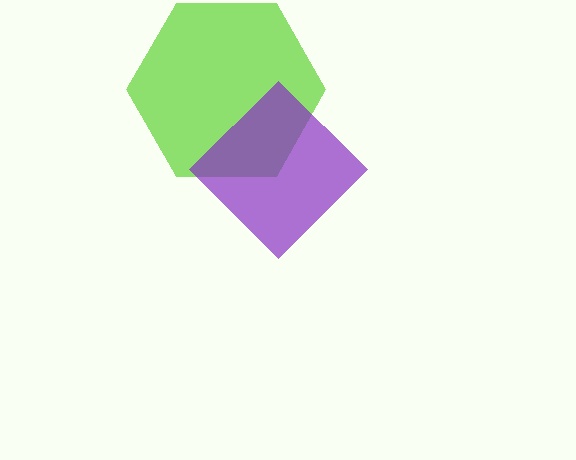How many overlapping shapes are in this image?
There are 2 overlapping shapes in the image.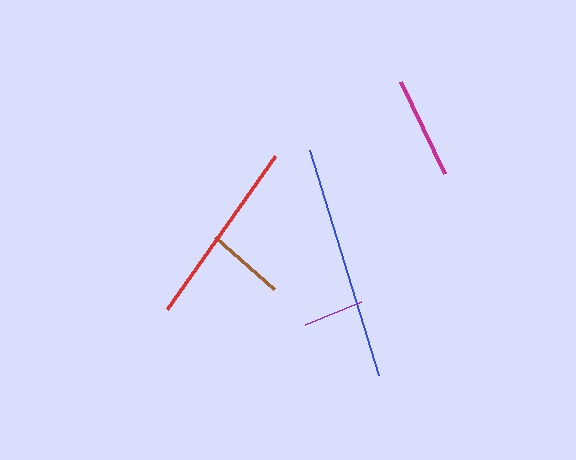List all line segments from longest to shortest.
From longest to shortest: blue, red, magenta, brown, purple.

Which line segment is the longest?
The blue line is the longest at approximately 236 pixels.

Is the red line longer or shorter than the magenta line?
The red line is longer than the magenta line.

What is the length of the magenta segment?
The magenta segment is approximately 101 pixels long.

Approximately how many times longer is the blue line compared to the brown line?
The blue line is approximately 3.0 times the length of the brown line.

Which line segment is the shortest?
The purple line is the shortest at approximately 61 pixels.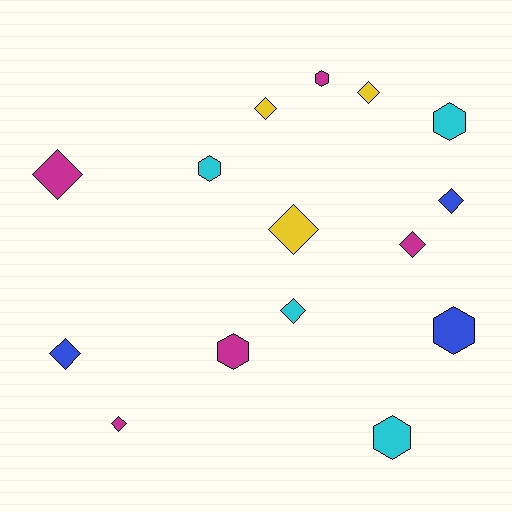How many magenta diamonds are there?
There are 3 magenta diamonds.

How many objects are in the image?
There are 15 objects.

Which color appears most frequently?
Magenta, with 5 objects.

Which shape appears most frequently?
Diamond, with 9 objects.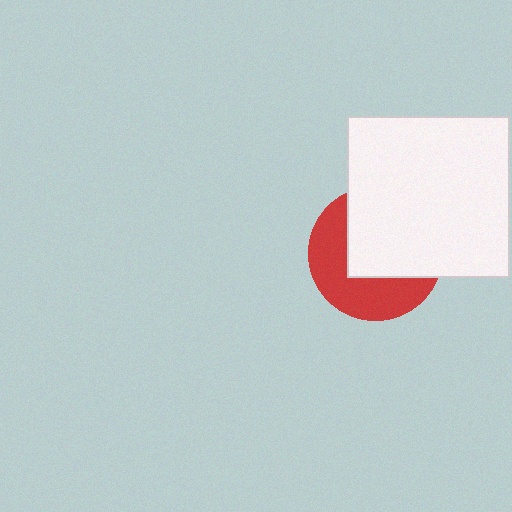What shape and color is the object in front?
The object in front is a white square.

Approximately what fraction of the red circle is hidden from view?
Roughly 54% of the red circle is hidden behind the white square.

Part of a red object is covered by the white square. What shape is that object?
It is a circle.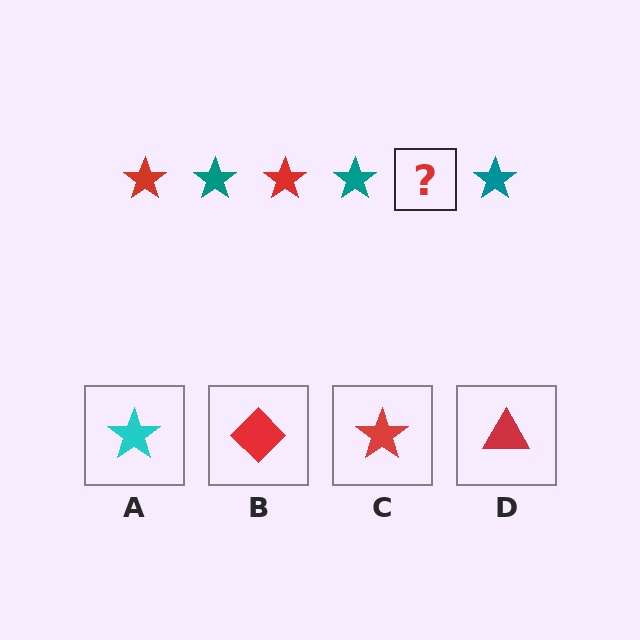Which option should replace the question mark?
Option C.